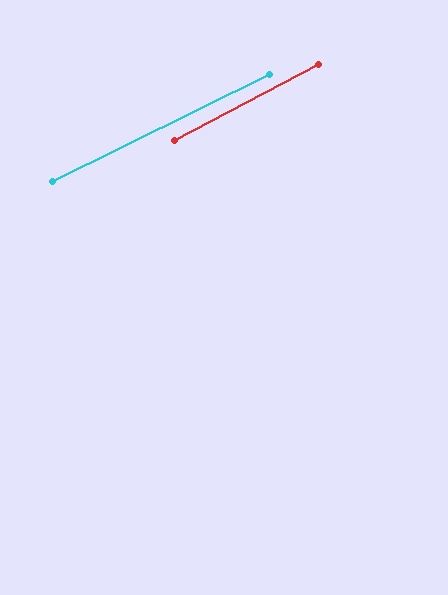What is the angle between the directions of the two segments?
Approximately 2 degrees.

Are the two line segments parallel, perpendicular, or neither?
Parallel — their directions differ by only 1.7°.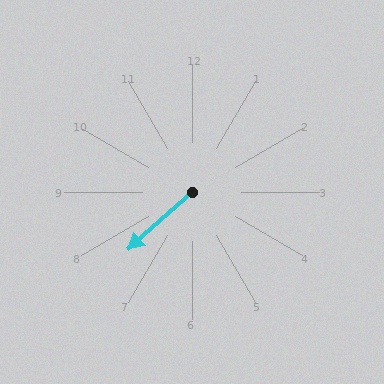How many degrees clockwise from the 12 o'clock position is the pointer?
Approximately 228 degrees.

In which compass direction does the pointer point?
Southwest.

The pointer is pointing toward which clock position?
Roughly 8 o'clock.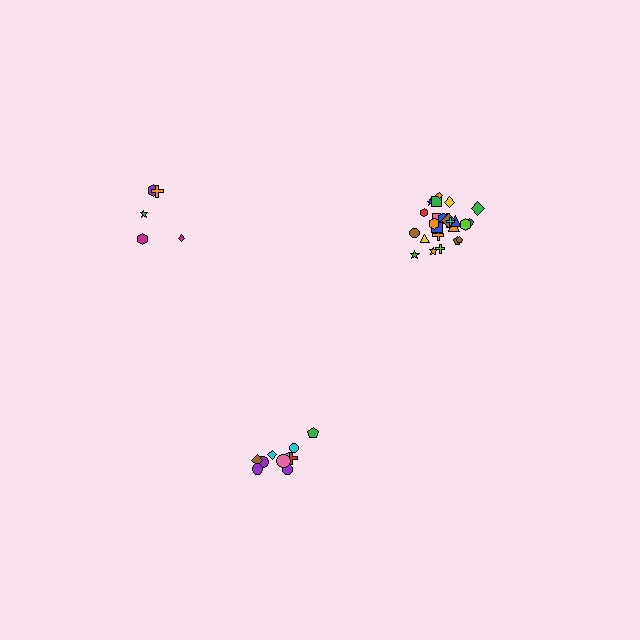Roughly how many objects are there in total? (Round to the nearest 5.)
Roughly 40 objects in total.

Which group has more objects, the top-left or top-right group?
The top-right group.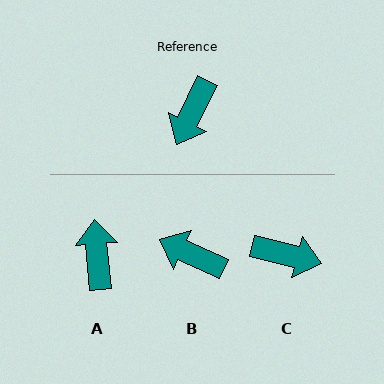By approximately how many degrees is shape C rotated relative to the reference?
Approximately 102 degrees counter-clockwise.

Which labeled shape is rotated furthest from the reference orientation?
A, about 149 degrees away.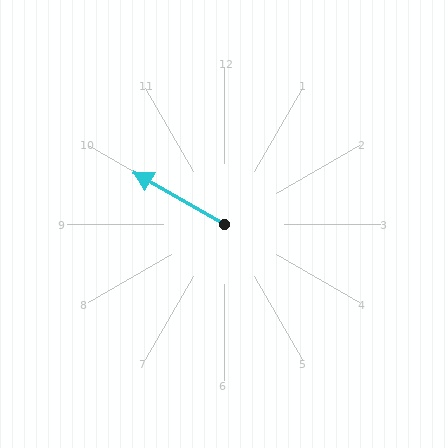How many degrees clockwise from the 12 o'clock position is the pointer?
Approximately 300 degrees.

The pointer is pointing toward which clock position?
Roughly 10 o'clock.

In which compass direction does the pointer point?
Northwest.